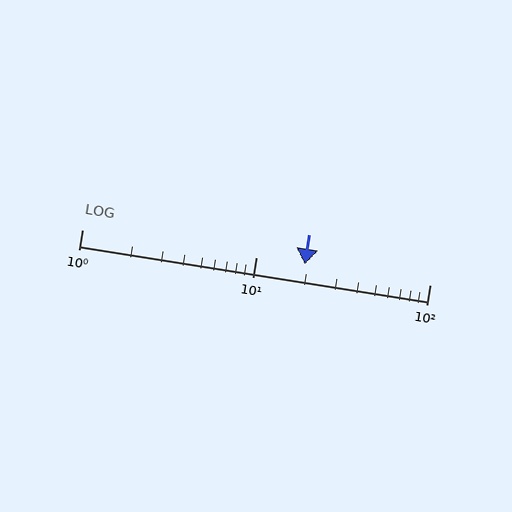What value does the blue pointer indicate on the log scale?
The pointer indicates approximately 19.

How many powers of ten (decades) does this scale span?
The scale spans 2 decades, from 1 to 100.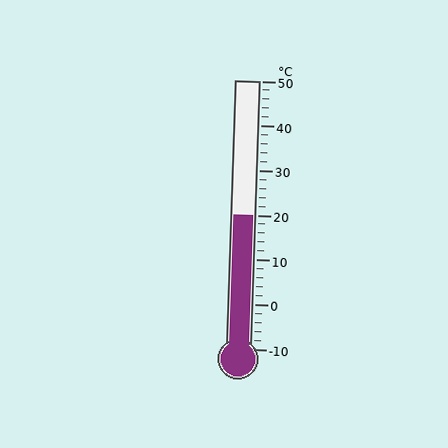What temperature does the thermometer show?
The thermometer shows approximately 20°C.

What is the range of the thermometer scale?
The thermometer scale ranges from -10°C to 50°C.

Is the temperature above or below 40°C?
The temperature is below 40°C.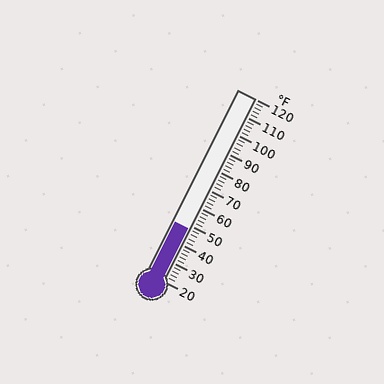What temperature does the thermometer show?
The thermometer shows approximately 48°F.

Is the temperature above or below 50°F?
The temperature is below 50°F.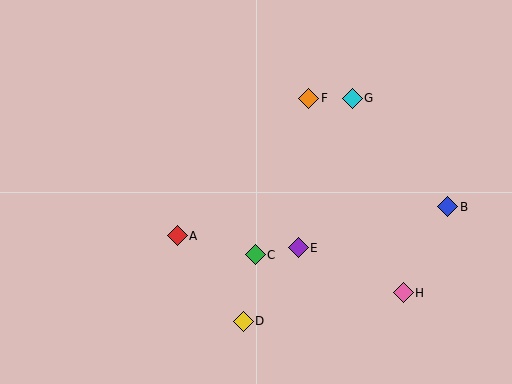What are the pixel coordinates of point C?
Point C is at (255, 255).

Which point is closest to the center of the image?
Point C at (255, 255) is closest to the center.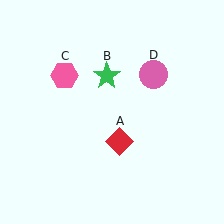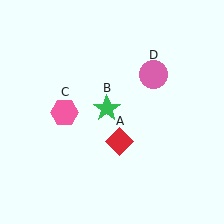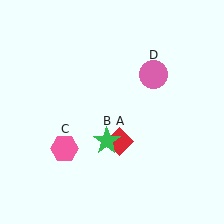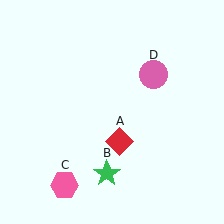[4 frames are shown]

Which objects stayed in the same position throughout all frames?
Red diamond (object A) and pink circle (object D) remained stationary.